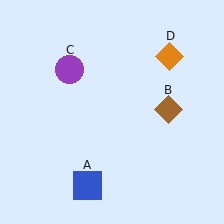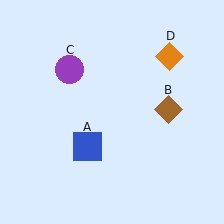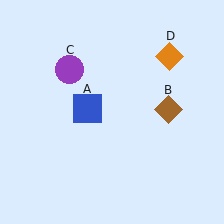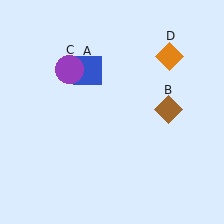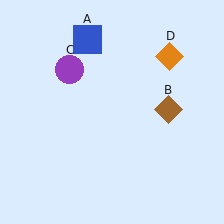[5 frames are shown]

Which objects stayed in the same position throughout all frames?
Brown diamond (object B) and purple circle (object C) and orange diamond (object D) remained stationary.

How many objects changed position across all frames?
1 object changed position: blue square (object A).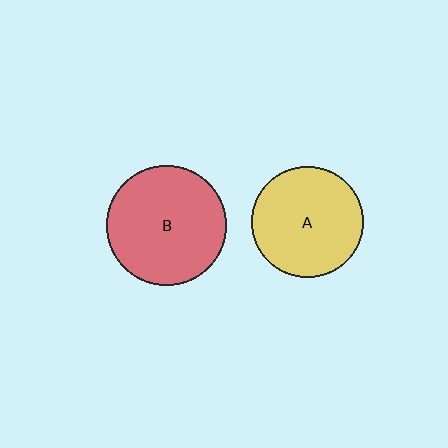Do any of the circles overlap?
No, none of the circles overlap.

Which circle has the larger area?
Circle B (red).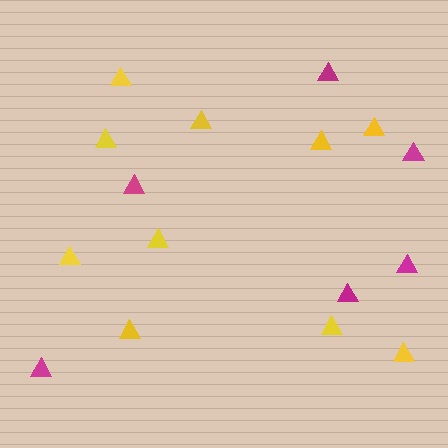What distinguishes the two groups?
There are 2 groups: one group of yellow triangles (10) and one group of magenta triangles (6).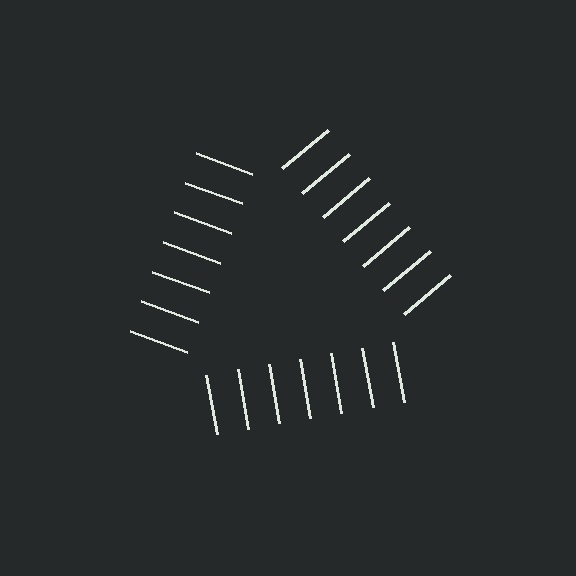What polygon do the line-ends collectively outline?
An illusory triangle — the line segments terminate on its edges but no continuous stroke is drawn.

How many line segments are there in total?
21 — 7 along each of the 3 edges.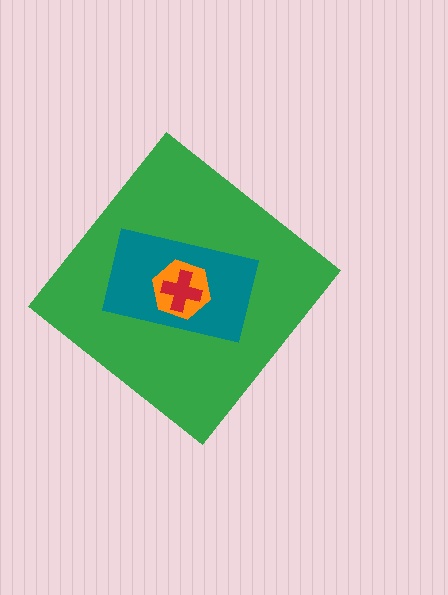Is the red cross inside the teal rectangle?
Yes.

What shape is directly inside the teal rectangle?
The orange hexagon.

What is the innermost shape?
The red cross.